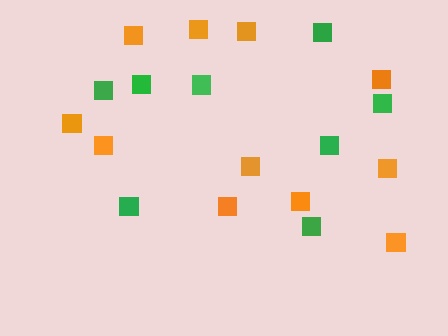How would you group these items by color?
There are 2 groups: one group of green squares (8) and one group of orange squares (11).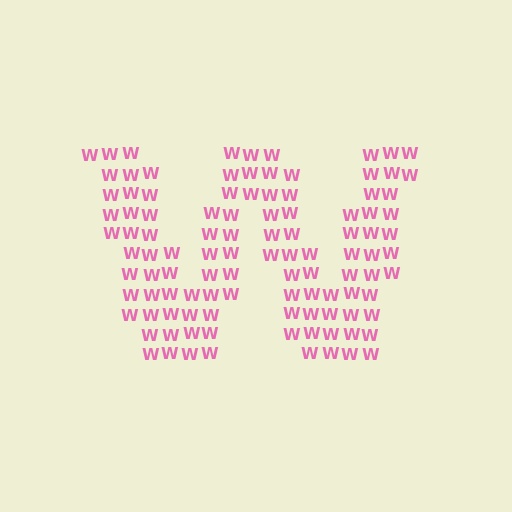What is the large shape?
The large shape is the letter W.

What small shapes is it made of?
It is made of small letter W's.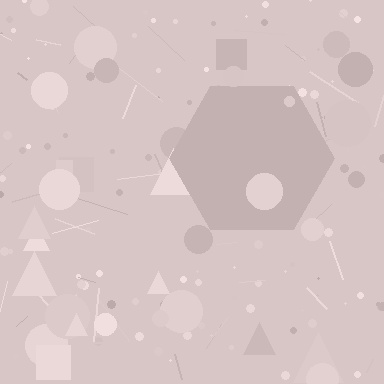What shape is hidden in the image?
A hexagon is hidden in the image.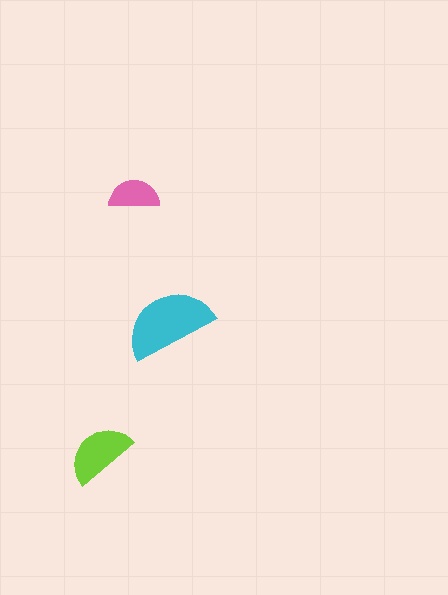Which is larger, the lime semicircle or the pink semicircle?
The lime one.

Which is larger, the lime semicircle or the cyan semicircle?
The cyan one.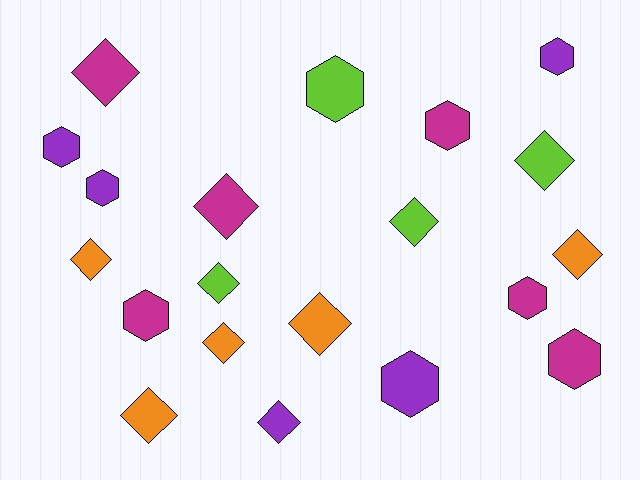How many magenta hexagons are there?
There are 4 magenta hexagons.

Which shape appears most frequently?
Diamond, with 11 objects.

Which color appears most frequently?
Magenta, with 6 objects.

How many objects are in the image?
There are 20 objects.